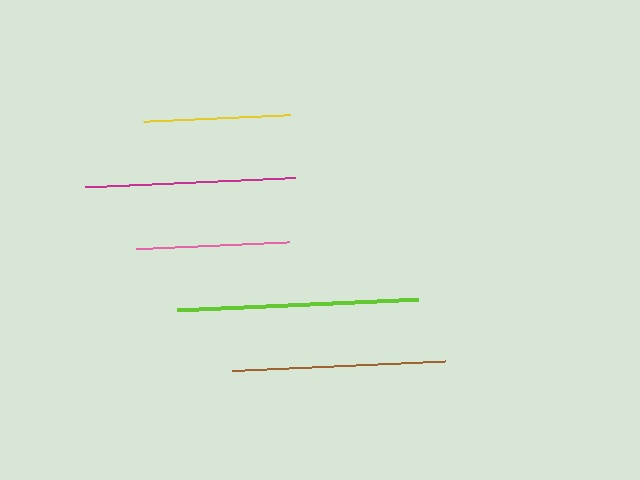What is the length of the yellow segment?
The yellow segment is approximately 147 pixels long.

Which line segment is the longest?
The lime line is the longest at approximately 241 pixels.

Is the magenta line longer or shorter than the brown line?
The brown line is longer than the magenta line.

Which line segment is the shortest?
The yellow line is the shortest at approximately 147 pixels.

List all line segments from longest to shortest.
From longest to shortest: lime, brown, magenta, pink, yellow.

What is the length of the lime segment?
The lime segment is approximately 241 pixels long.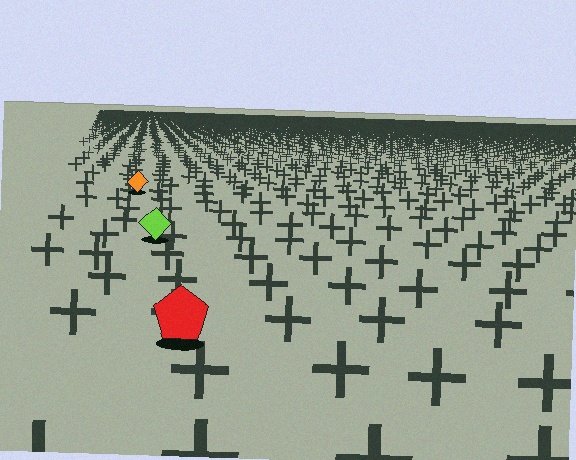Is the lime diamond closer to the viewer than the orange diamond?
Yes. The lime diamond is closer — you can tell from the texture gradient: the ground texture is coarser near it.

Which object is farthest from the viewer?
The orange diamond is farthest from the viewer. It appears smaller and the ground texture around it is denser.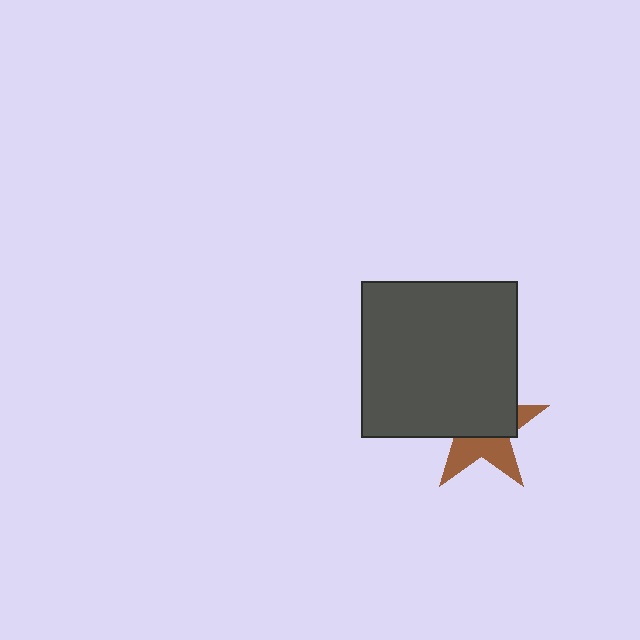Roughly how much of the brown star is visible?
A small part of it is visible (roughly 42%).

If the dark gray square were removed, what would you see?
You would see the complete brown star.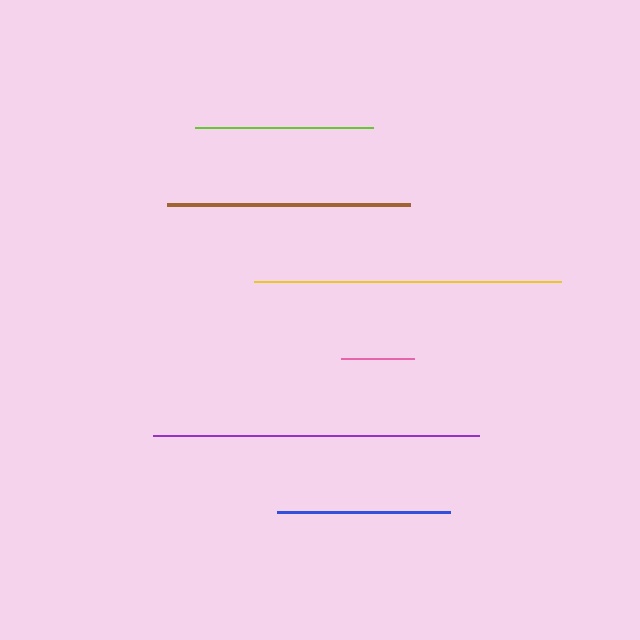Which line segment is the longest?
The purple line is the longest at approximately 327 pixels.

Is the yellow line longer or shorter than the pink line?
The yellow line is longer than the pink line.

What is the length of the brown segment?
The brown segment is approximately 243 pixels long.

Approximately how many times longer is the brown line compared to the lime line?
The brown line is approximately 1.4 times the length of the lime line.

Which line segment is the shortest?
The pink line is the shortest at approximately 73 pixels.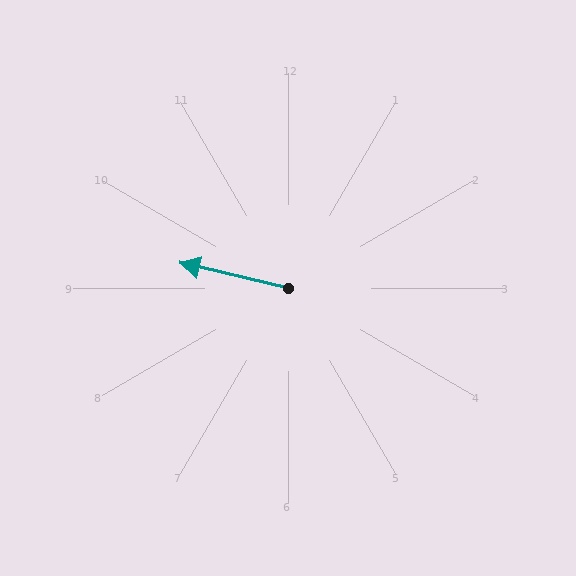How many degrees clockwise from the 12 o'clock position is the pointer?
Approximately 283 degrees.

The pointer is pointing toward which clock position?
Roughly 9 o'clock.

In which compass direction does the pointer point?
West.